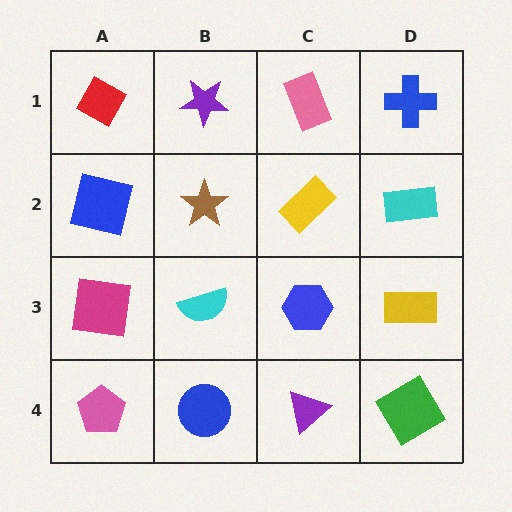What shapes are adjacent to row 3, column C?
A yellow rectangle (row 2, column C), a purple triangle (row 4, column C), a cyan semicircle (row 3, column B), a yellow rectangle (row 3, column D).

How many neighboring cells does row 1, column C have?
3.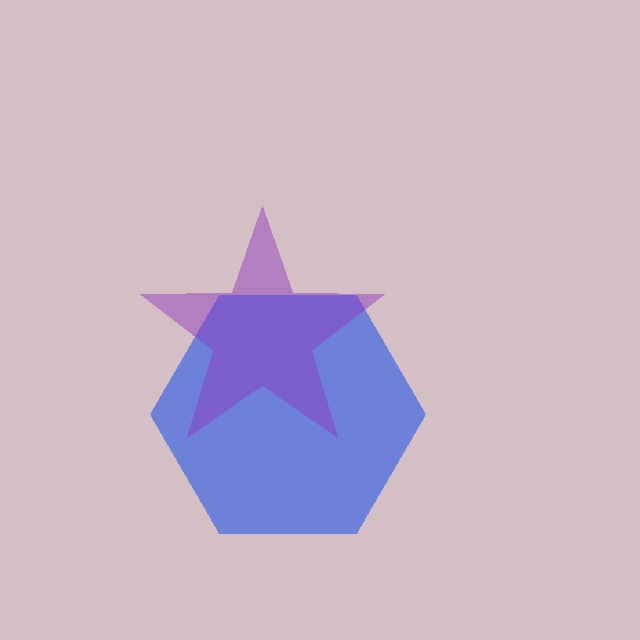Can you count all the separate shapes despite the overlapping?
Yes, there are 2 separate shapes.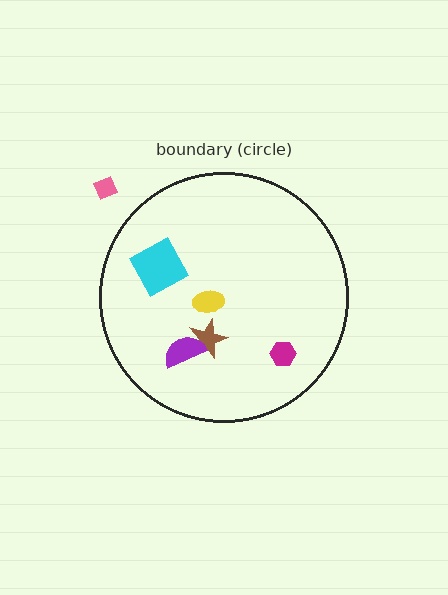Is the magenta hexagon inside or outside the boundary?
Inside.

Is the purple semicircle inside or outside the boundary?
Inside.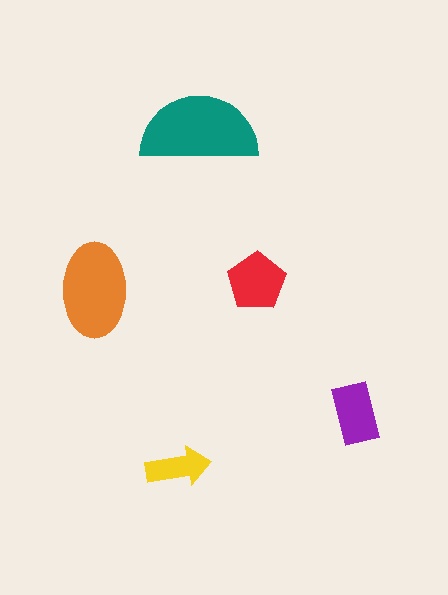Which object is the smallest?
The yellow arrow.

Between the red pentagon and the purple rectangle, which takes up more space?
The red pentagon.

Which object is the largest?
The teal semicircle.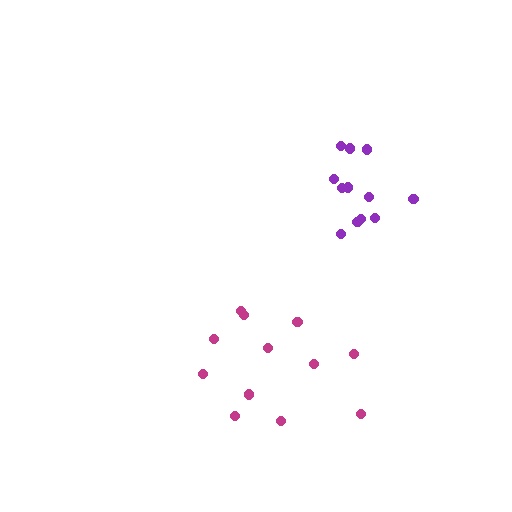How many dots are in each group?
Group 1: 12 dots, Group 2: 12 dots (24 total).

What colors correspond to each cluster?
The clusters are colored: purple, magenta.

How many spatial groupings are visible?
There are 2 spatial groupings.